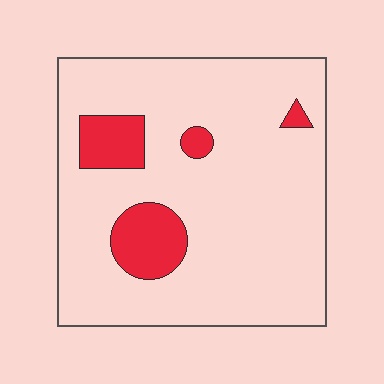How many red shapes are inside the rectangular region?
4.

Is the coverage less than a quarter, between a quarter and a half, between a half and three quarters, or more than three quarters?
Less than a quarter.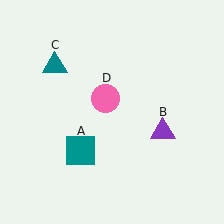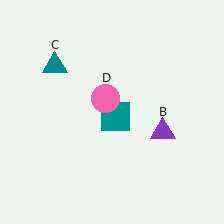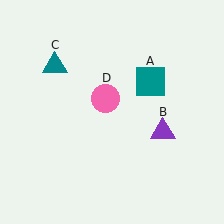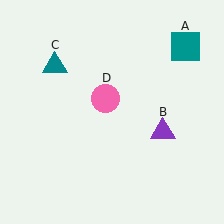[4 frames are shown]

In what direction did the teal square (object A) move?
The teal square (object A) moved up and to the right.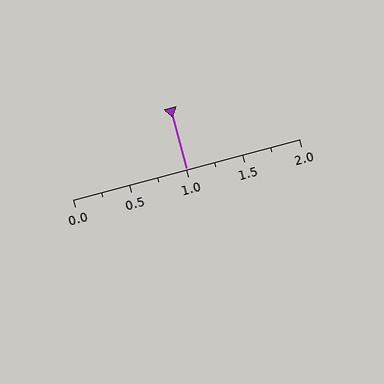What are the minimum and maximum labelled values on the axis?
The axis runs from 0.0 to 2.0.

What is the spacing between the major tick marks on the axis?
The major ticks are spaced 0.5 apart.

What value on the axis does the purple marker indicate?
The marker indicates approximately 1.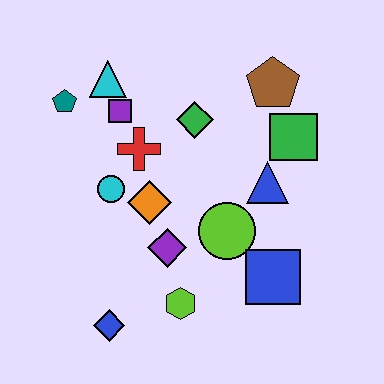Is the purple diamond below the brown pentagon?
Yes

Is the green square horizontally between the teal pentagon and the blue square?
No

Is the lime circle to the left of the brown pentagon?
Yes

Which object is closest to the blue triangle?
The green square is closest to the blue triangle.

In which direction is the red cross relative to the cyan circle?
The red cross is above the cyan circle.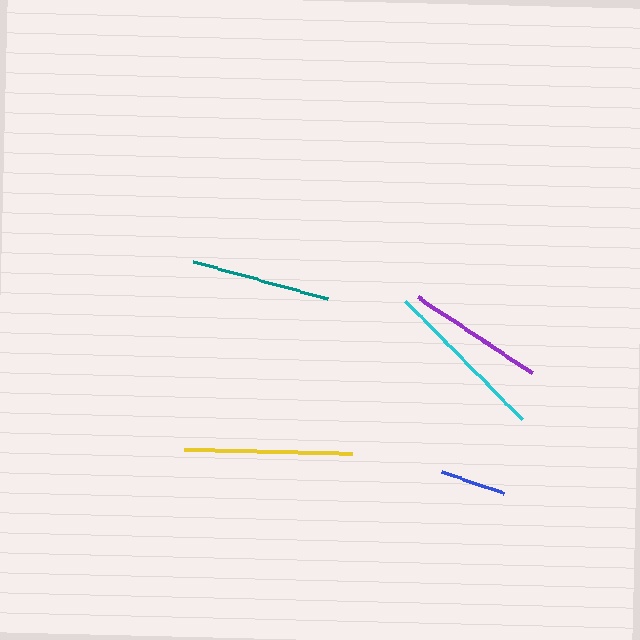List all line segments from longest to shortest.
From longest to shortest: yellow, cyan, teal, purple, blue.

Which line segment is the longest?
The yellow line is the longest at approximately 168 pixels.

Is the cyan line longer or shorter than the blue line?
The cyan line is longer than the blue line.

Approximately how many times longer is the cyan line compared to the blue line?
The cyan line is approximately 2.5 times the length of the blue line.